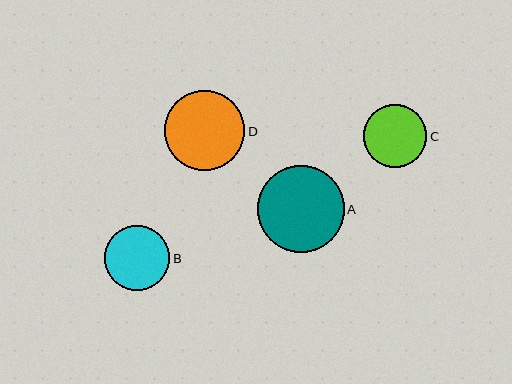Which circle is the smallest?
Circle C is the smallest with a size of approximately 63 pixels.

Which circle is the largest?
Circle A is the largest with a size of approximately 87 pixels.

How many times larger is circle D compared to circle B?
Circle D is approximately 1.2 times the size of circle B.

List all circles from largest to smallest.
From largest to smallest: A, D, B, C.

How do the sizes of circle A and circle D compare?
Circle A and circle D are approximately the same size.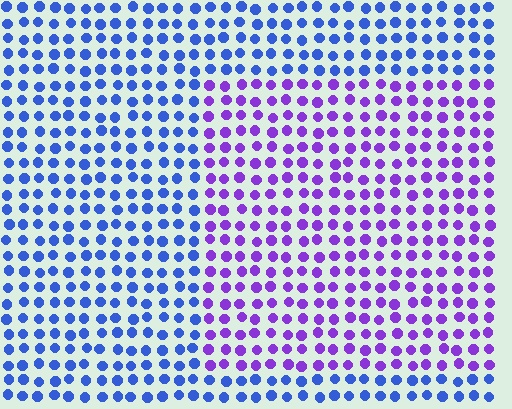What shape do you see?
I see a rectangle.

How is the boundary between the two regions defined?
The boundary is defined purely by a slight shift in hue (about 47 degrees). Spacing, size, and orientation are identical on both sides.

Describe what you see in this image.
The image is filled with small blue elements in a uniform arrangement. A rectangle-shaped region is visible where the elements are tinted to a slightly different hue, forming a subtle color boundary.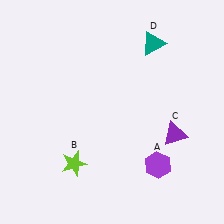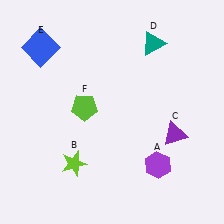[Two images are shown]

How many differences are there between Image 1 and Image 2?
There are 2 differences between the two images.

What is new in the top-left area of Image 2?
A blue square (E) was added in the top-left area of Image 2.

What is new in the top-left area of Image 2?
A lime pentagon (F) was added in the top-left area of Image 2.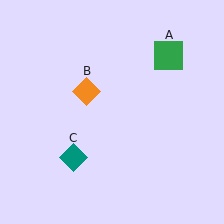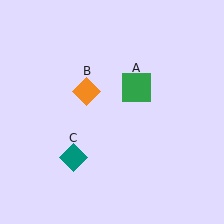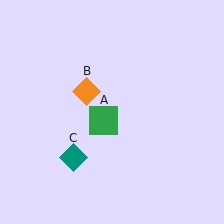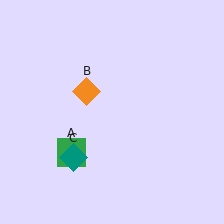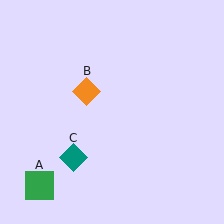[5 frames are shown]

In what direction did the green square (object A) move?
The green square (object A) moved down and to the left.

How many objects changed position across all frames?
1 object changed position: green square (object A).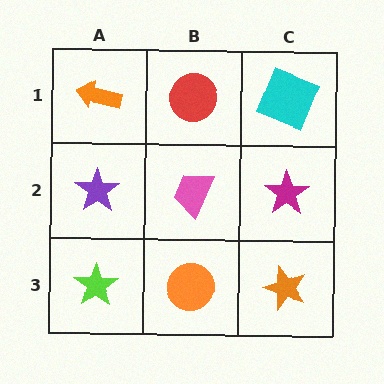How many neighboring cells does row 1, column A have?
2.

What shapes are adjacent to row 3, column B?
A pink trapezoid (row 2, column B), a lime star (row 3, column A), an orange star (row 3, column C).